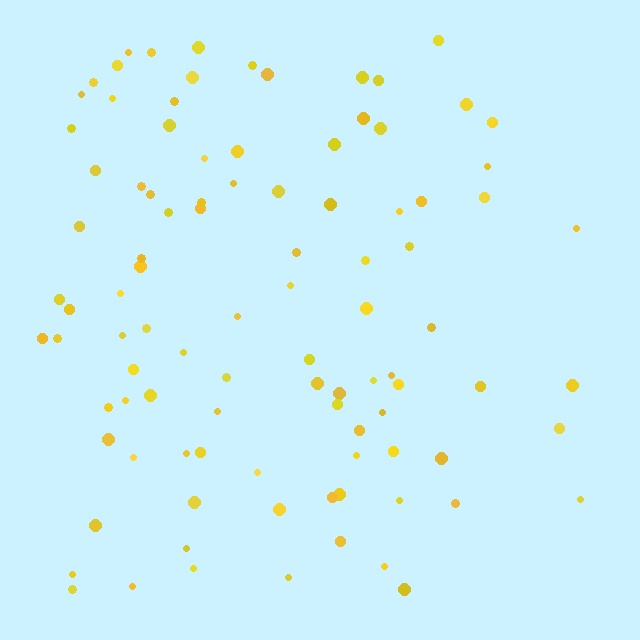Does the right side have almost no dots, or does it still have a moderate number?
Still a moderate number, just noticeably fewer than the left.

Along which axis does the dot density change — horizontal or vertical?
Horizontal.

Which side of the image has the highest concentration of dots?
The left.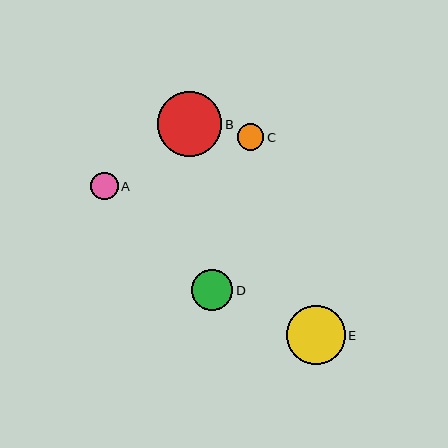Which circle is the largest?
Circle B is the largest with a size of approximately 65 pixels.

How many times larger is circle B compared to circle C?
Circle B is approximately 2.4 times the size of circle C.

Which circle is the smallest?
Circle C is the smallest with a size of approximately 27 pixels.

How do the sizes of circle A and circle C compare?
Circle A and circle C are approximately the same size.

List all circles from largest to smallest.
From largest to smallest: B, E, D, A, C.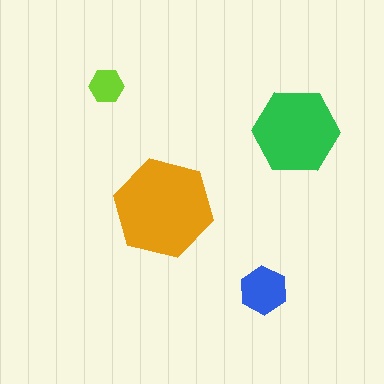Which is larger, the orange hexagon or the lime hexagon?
The orange one.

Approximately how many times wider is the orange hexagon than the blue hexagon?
About 2 times wider.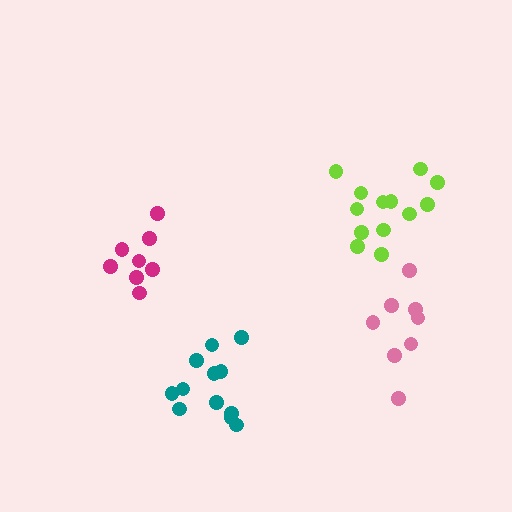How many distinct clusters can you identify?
There are 4 distinct clusters.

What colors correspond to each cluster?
The clusters are colored: teal, magenta, pink, lime.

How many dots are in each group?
Group 1: 12 dots, Group 2: 8 dots, Group 3: 8 dots, Group 4: 13 dots (41 total).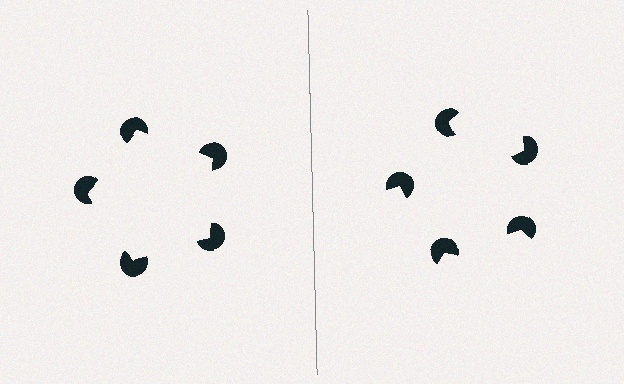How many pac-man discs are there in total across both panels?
10 — 5 on each side.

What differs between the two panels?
The pac-man discs are positioned identically on both sides; only the wedge orientations differ. On the left they align to a pentagon; on the right they are misaligned.